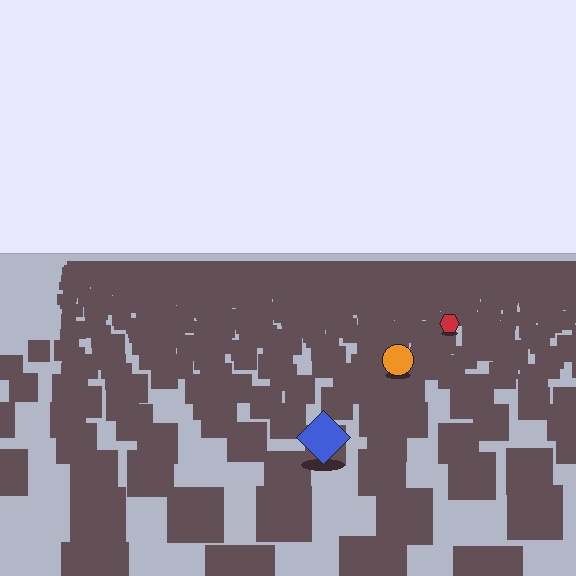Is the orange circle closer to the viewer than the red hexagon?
Yes. The orange circle is closer — you can tell from the texture gradient: the ground texture is coarser near it.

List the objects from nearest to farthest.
From nearest to farthest: the blue diamond, the orange circle, the red hexagon.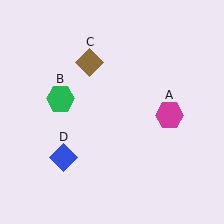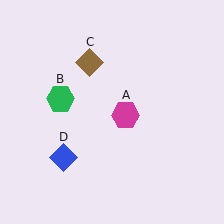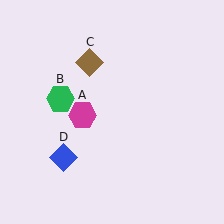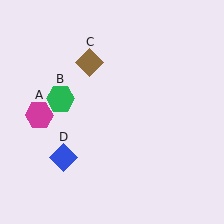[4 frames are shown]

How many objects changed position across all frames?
1 object changed position: magenta hexagon (object A).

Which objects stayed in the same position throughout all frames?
Green hexagon (object B) and brown diamond (object C) and blue diamond (object D) remained stationary.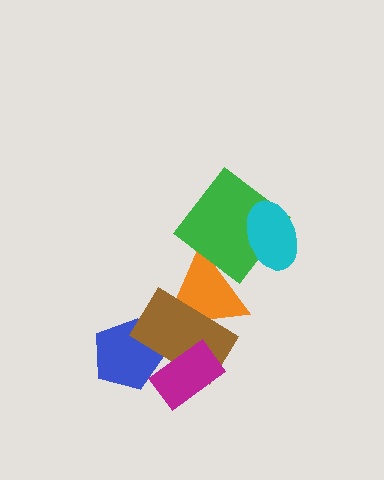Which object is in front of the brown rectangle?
The magenta rectangle is in front of the brown rectangle.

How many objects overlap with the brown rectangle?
3 objects overlap with the brown rectangle.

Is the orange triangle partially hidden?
Yes, it is partially covered by another shape.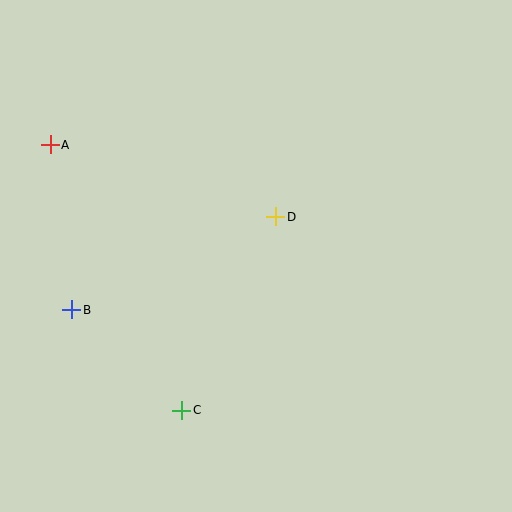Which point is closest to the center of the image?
Point D at (276, 217) is closest to the center.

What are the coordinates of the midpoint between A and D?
The midpoint between A and D is at (163, 181).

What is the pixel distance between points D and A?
The distance between D and A is 237 pixels.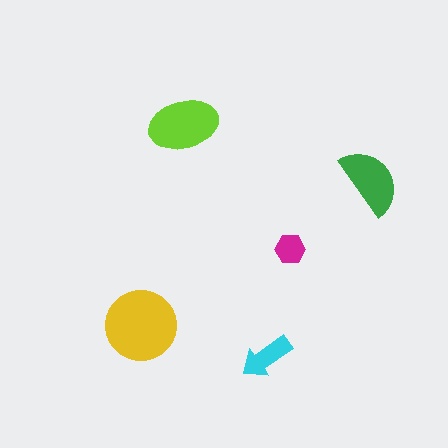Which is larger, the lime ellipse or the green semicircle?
The lime ellipse.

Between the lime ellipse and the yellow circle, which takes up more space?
The yellow circle.